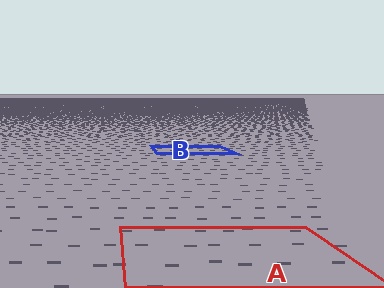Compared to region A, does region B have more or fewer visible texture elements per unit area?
Region B has more texture elements per unit area — they are packed more densely because it is farther away.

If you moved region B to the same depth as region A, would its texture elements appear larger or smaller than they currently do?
They would appear larger. At a closer depth, the same texture elements are projected at a bigger on-screen size.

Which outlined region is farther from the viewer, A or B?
Region B is farther from the viewer — the texture elements inside it appear smaller and more densely packed.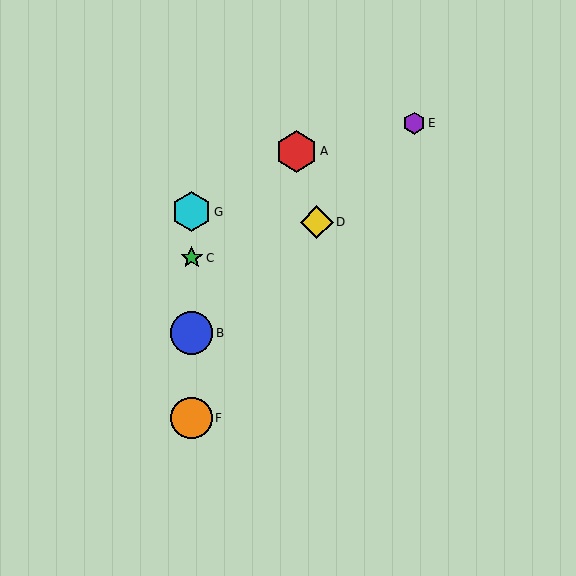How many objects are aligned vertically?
4 objects (B, C, F, G) are aligned vertically.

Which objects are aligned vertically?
Objects B, C, F, G are aligned vertically.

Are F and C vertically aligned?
Yes, both are at x≈192.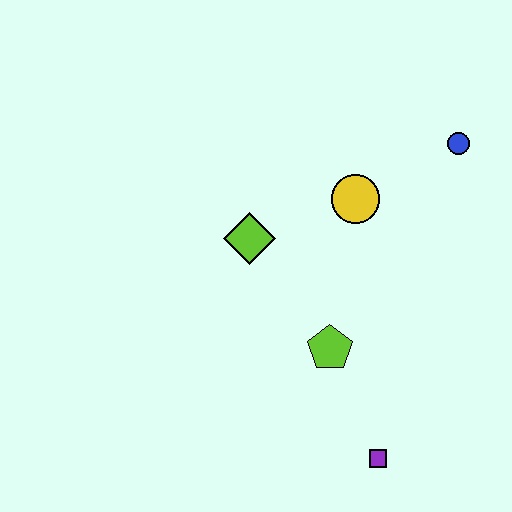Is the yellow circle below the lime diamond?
No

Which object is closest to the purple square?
The lime pentagon is closest to the purple square.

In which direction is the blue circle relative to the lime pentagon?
The blue circle is above the lime pentagon.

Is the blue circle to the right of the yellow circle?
Yes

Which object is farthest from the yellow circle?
The purple square is farthest from the yellow circle.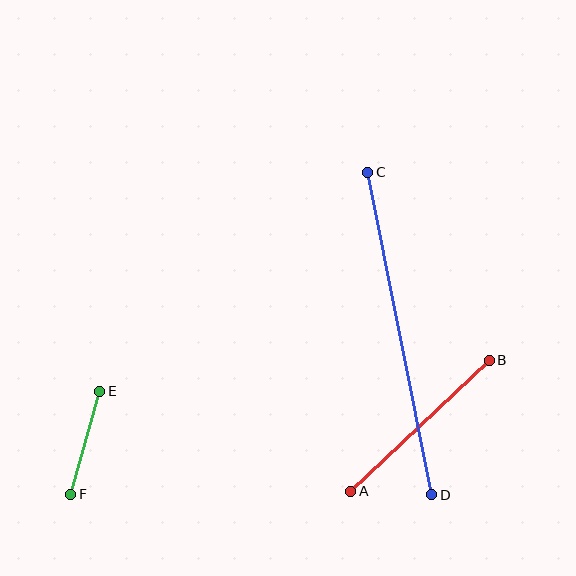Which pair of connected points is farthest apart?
Points C and D are farthest apart.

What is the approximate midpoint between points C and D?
The midpoint is at approximately (400, 334) pixels.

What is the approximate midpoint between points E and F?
The midpoint is at approximately (85, 443) pixels.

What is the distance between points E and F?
The distance is approximately 107 pixels.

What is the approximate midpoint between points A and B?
The midpoint is at approximately (420, 426) pixels.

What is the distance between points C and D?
The distance is approximately 329 pixels.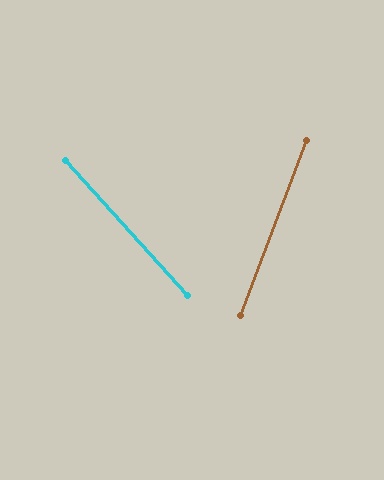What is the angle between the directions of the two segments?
Approximately 63 degrees.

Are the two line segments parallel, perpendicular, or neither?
Neither parallel nor perpendicular — they differ by about 63°.